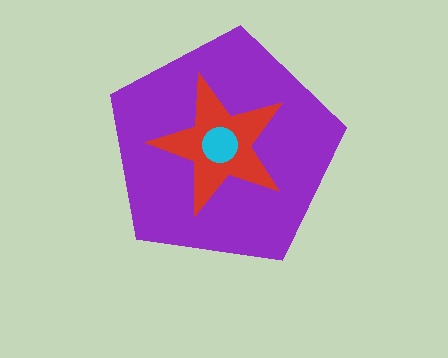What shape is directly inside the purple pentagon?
The red star.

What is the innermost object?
The cyan circle.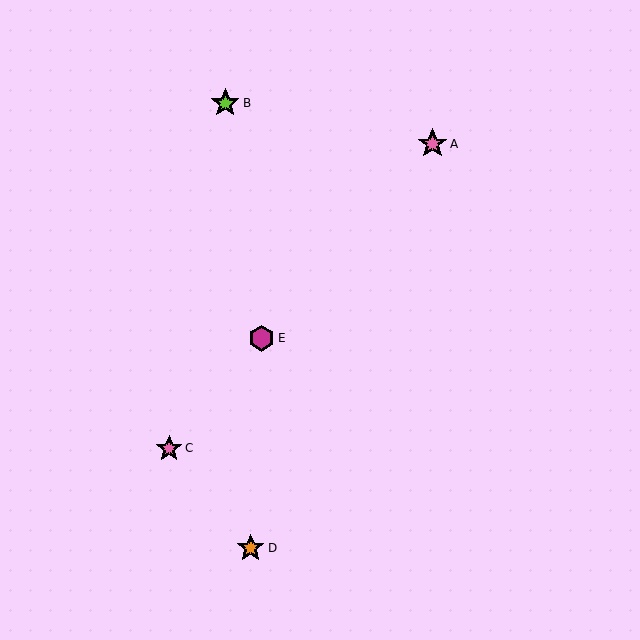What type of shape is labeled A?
Shape A is a pink star.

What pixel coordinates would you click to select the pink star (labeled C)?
Click at (169, 448) to select the pink star C.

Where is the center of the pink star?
The center of the pink star is at (169, 448).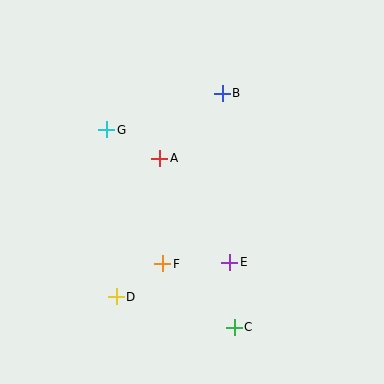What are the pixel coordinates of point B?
Point B is at (222, 93).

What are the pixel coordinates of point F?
Point F is at (163, 264).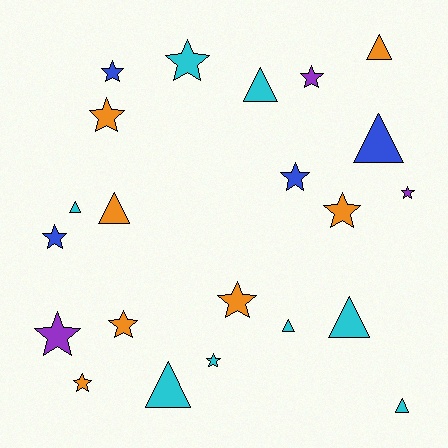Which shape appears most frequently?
Star, with 13 objects.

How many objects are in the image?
There are 22 objects.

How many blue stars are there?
There are 3 blue stars.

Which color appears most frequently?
Cyan, with 8 objects.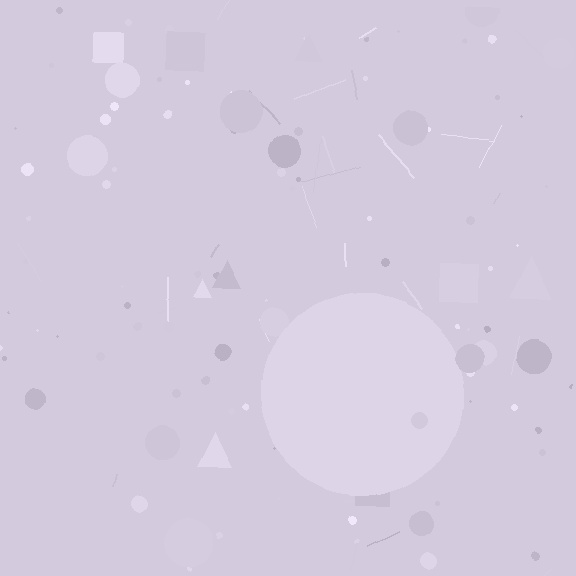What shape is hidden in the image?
A circle is hidden in the image.